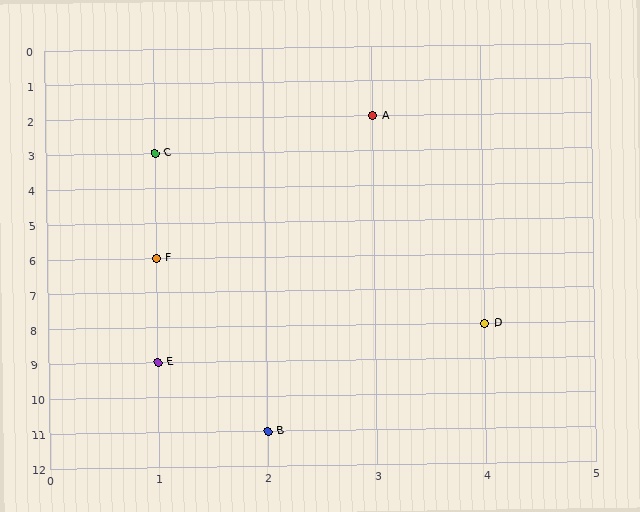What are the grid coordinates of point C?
Point C is at grid coordinates (1, 3).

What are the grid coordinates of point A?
Point A is at grid coordinates (3, 2).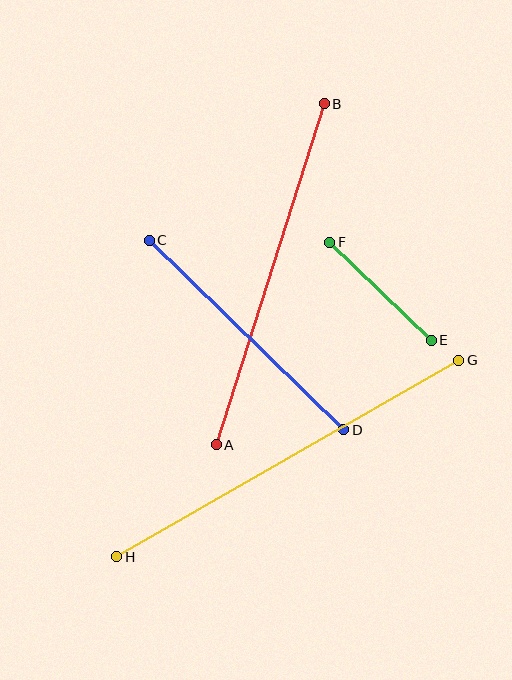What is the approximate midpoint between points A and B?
The midpoint is at approximately (270, 274) pixels.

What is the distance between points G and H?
The distance is approximately 395 pixels.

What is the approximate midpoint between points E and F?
The midpoint is at approximately (380, 291) pixels.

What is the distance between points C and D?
The distance is approximately 272 pixels.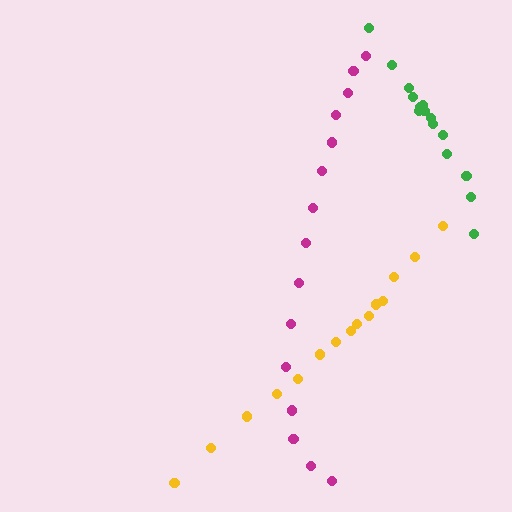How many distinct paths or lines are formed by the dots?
There are 3 distinct paths.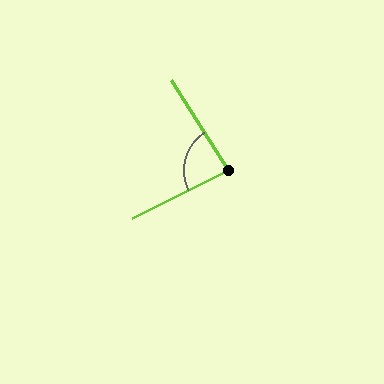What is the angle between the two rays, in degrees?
Approximately 84 degrees.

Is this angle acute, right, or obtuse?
It is acute.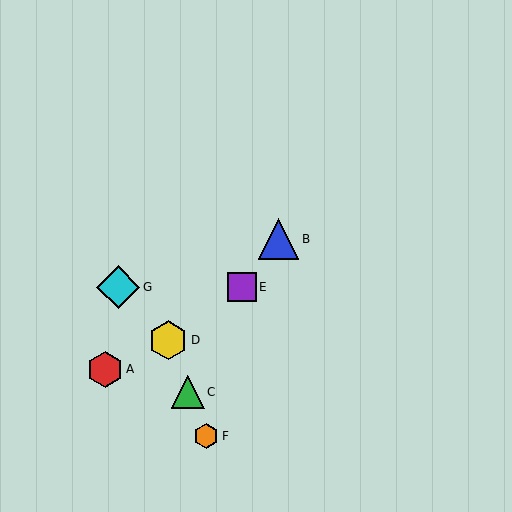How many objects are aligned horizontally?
2 objects (E, G) are aligned horizontally.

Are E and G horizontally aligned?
Yes, both are at y≈287.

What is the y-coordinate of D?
Object D is at y≈340.